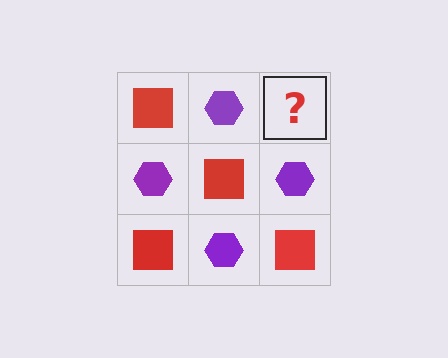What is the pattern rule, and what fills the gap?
The rule is that it alternates red square and purple hexagon in a checkerboard pattern. The gap should be filled with a red square.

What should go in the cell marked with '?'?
The missing cell should contain a red square.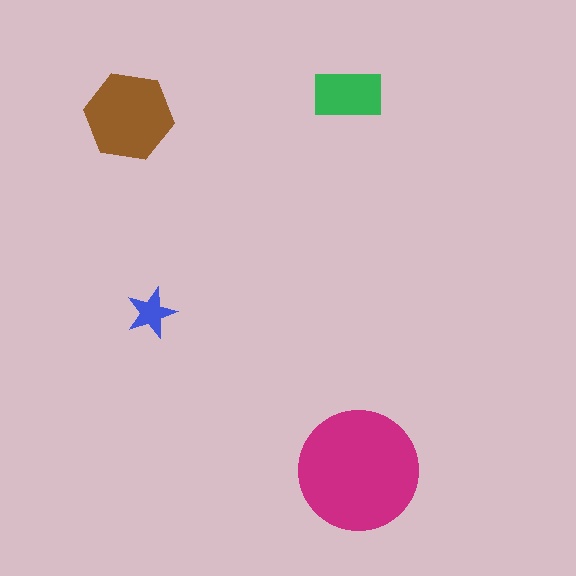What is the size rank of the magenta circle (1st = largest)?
1st.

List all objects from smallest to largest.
The blue star, the green rectangle, the brown hexagon, the magenta circle.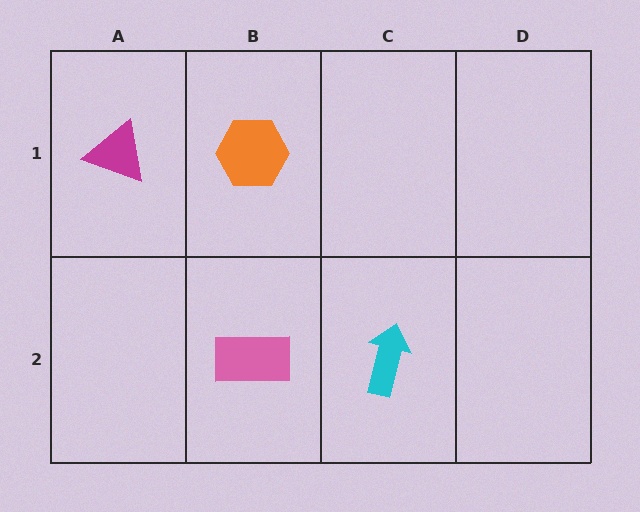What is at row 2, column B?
A pink rectangle.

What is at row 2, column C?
A cyan arrow.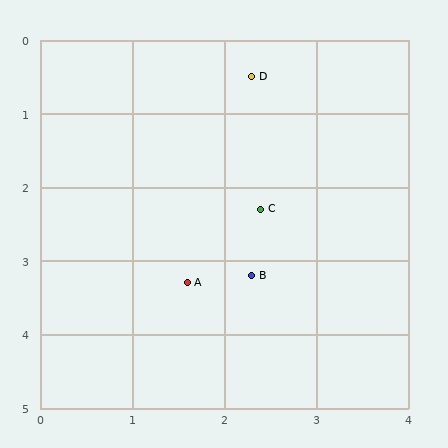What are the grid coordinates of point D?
Point D is at approximately (2.3, 0.5).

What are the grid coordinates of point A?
Point A is at approximately (1.6, 3.3).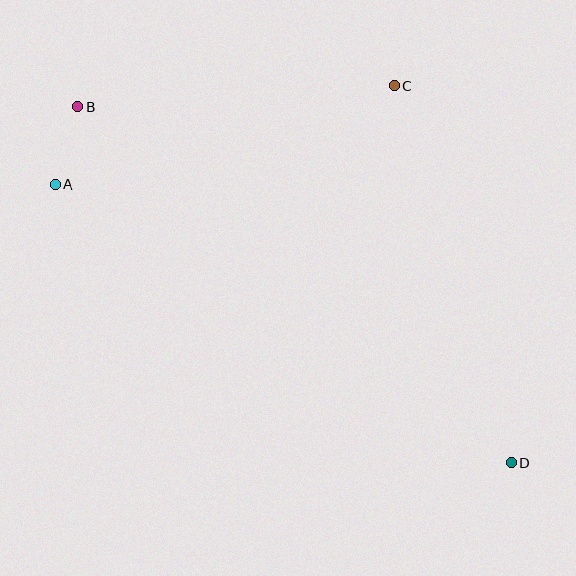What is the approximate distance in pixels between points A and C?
The distance between A and C is approximately 354 pixels.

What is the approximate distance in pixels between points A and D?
The distance between A and D is approximately 534 pixels.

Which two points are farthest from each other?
Points B and D are farthest from each other.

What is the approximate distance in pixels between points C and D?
The distance between C and D is approximately 395 pixels.